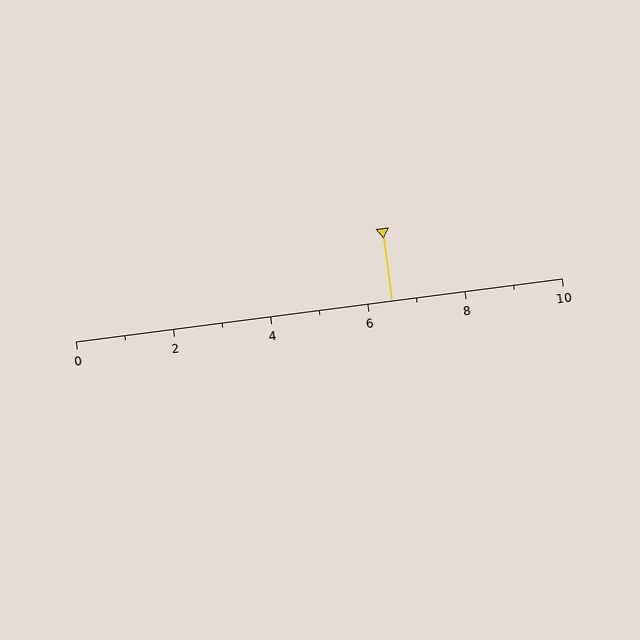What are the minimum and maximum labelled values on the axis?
The axis runs from 0 to 10.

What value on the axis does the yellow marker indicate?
The marker indicates approximately 6.5.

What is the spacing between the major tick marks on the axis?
The major ticks are spaced 2 apart.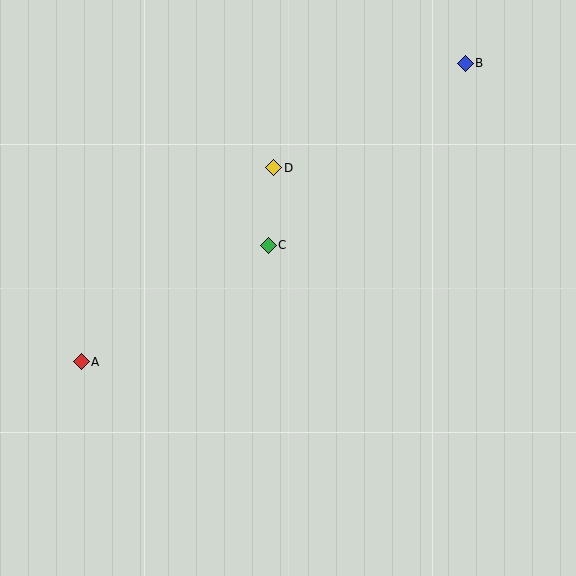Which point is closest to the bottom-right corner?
Point C is closest to the bottom-right corner.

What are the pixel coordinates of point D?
Point D is at (274, 168).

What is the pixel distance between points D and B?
The distance between D and B is 218 pixels.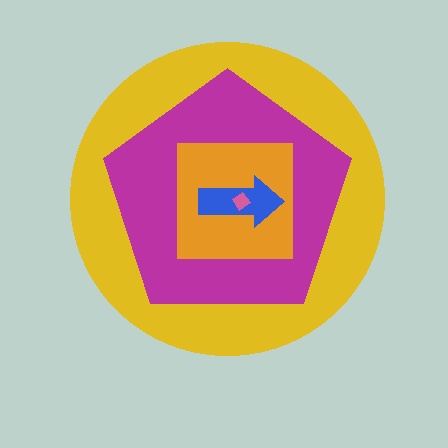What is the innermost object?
The pink diamond.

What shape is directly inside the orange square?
The blue arrow.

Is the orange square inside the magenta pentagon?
Yes.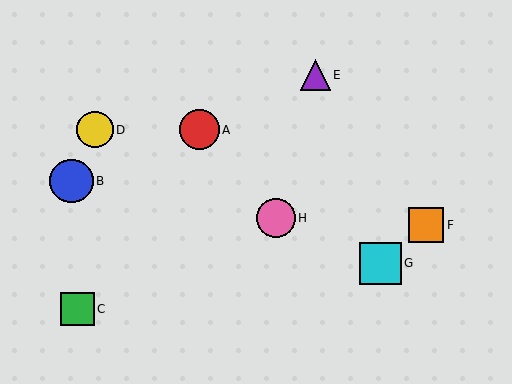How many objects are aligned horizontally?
2 objects (A, D) are aligned horizontally.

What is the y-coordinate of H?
Object H is at y≈218.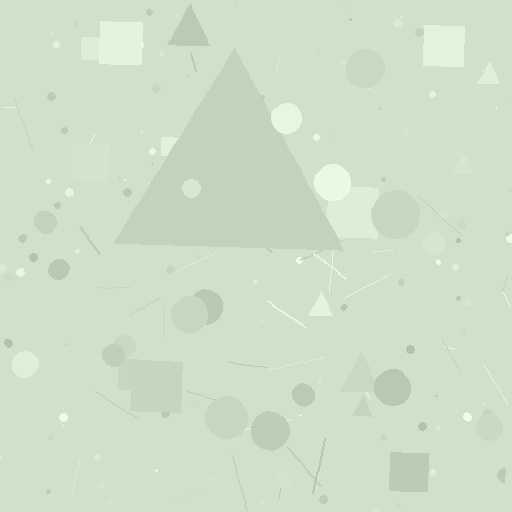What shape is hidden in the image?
A triangle is hidden in the image.